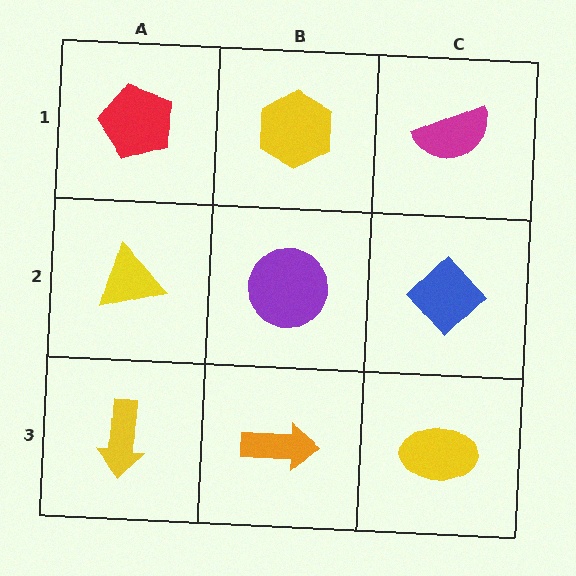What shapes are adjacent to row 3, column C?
A blue diamond (row 2, column C), an orange arrow (row 3, column B).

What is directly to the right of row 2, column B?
A blue diamond.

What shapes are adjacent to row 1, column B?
A purple circle (row 2, column B), a red pentagon (row 1, column A), a magenta semicircle (row 1, column C).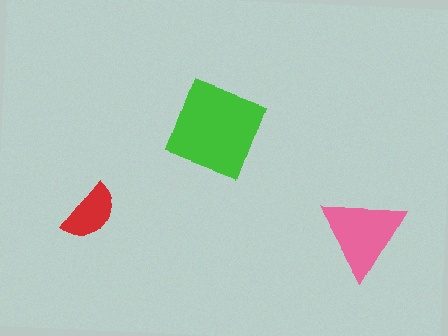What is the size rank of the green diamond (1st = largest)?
1st.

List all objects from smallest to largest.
The red semicircle, the pink triangle, the green diamond.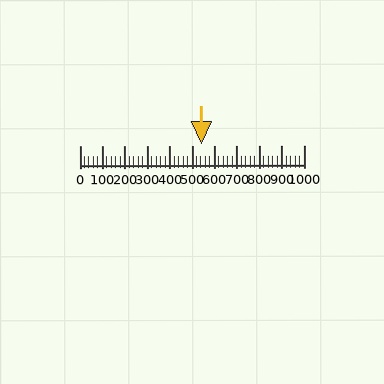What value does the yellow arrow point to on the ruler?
The yellow arrow points to approximately 542.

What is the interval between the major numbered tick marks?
The major tick marks are spaced 100 units apart.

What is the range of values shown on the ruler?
The ruler shows values from 0 to 1000.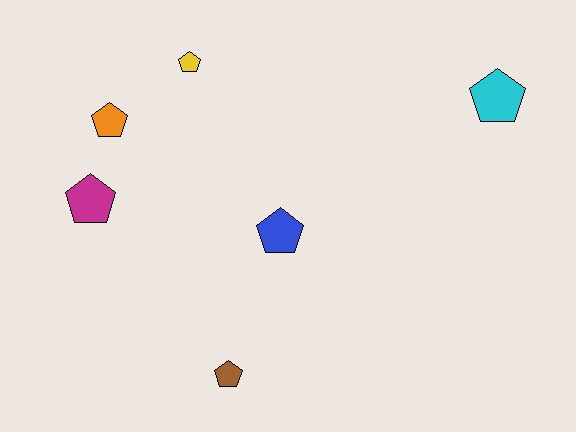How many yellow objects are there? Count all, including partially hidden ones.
There is 1 yellow object.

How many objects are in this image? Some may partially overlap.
There are 6 objects.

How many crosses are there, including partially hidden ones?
There are no crosses.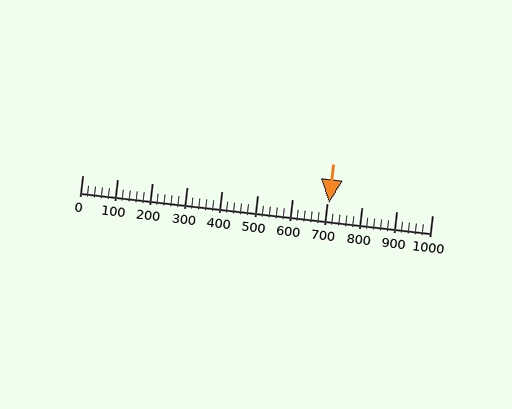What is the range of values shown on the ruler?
The ruler shows values from 0 to 1000.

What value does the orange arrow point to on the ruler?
The orange arrow points to approximately 707.